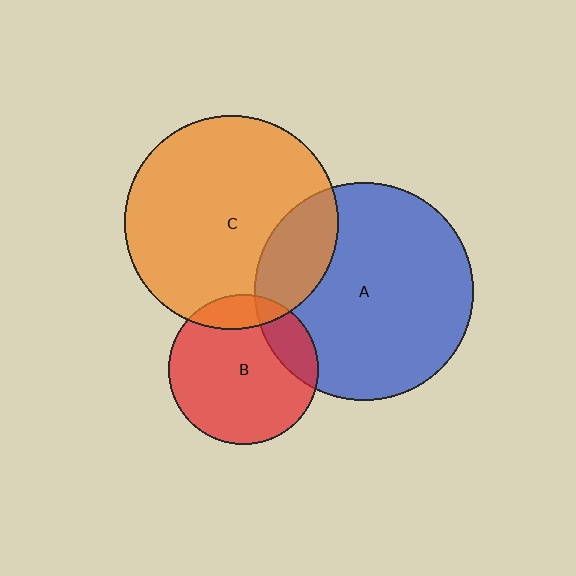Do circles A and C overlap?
Yes.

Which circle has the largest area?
Circle A (blue).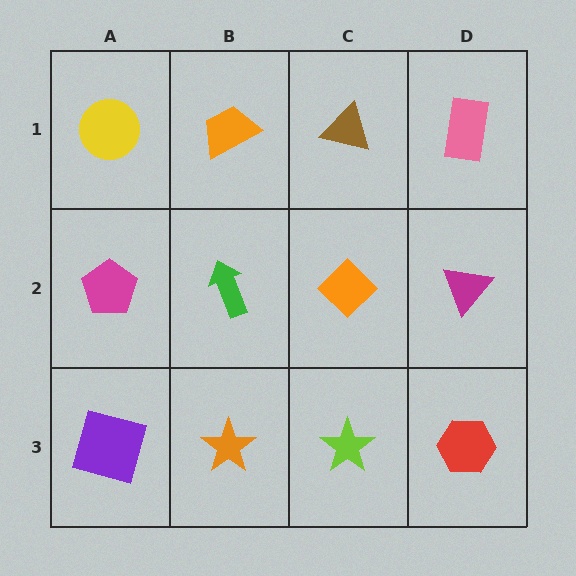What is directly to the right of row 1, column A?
An orange trapezoid.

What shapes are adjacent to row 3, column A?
A magenta pentagon (row 2, column A), an orange star (row 3, column B).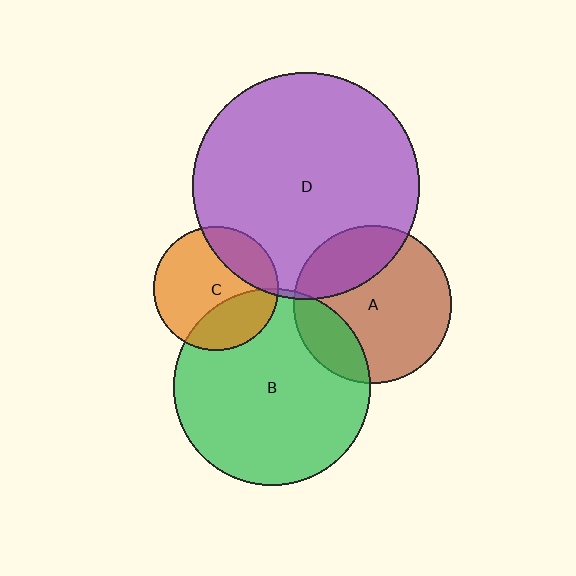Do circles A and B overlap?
Yes.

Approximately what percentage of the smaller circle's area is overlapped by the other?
Approximately 20%.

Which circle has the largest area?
Circle D (purple).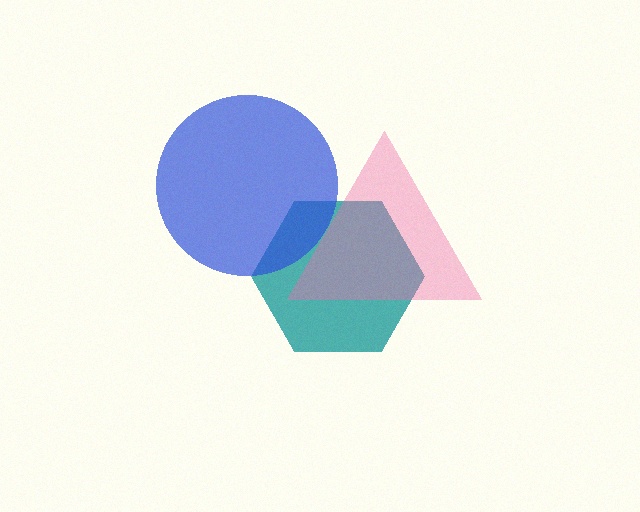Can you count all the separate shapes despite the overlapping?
Yes, there are 3 separate shapes.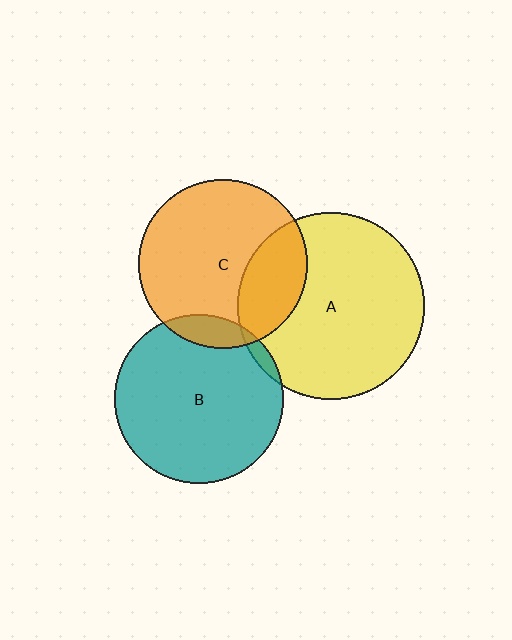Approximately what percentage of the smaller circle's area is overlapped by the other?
Approximately 10%.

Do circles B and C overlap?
Yes.